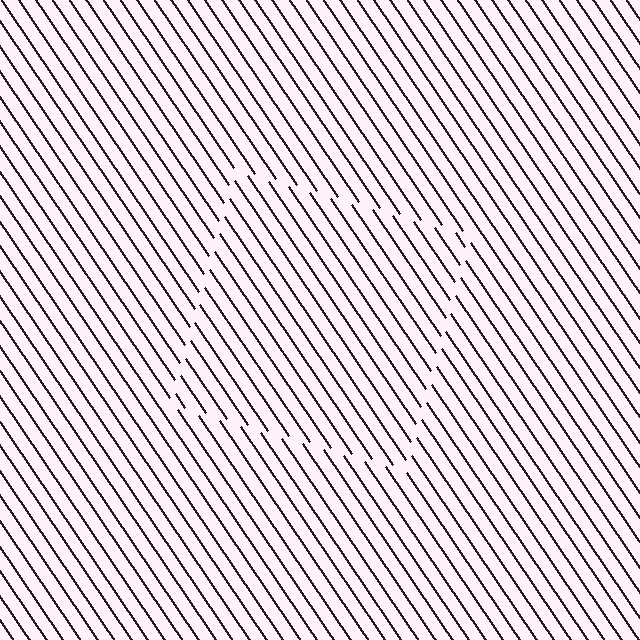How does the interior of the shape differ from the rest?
The interior of the shape contains the same grating, shifted by half a period — the contour is defined by the phase discontinuity where line-ends from the inner and outer gratings abut.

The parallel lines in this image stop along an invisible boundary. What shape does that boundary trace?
An illusory square. The interior of the shape contains the same grating, shifted by half a period — the contour is defined by the phase discontinuity where line-ends from the inner and outer gratings abut.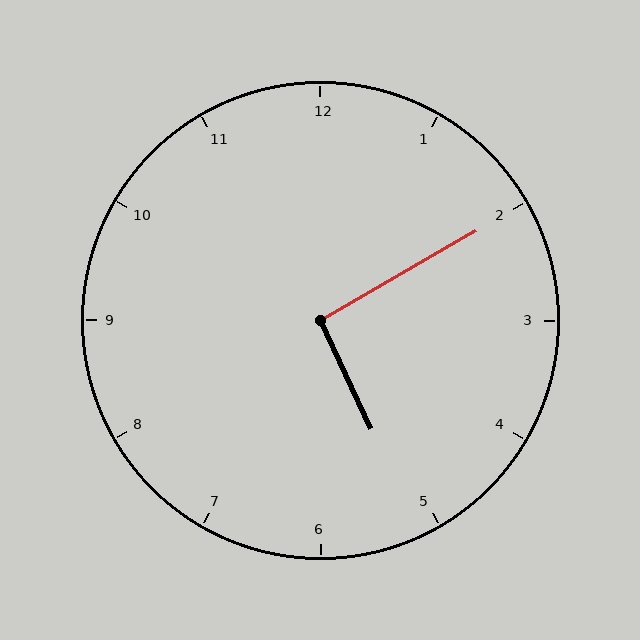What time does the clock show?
5:10.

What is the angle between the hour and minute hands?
Approximately 95 degrees.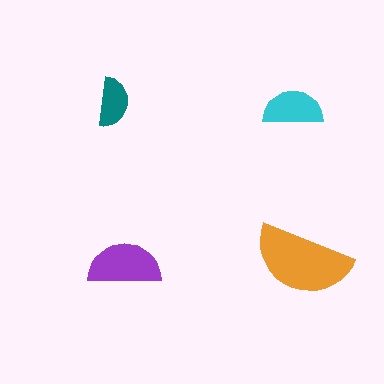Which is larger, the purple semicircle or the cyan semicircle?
The purple one.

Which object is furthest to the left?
The teal semicircle is leftmost.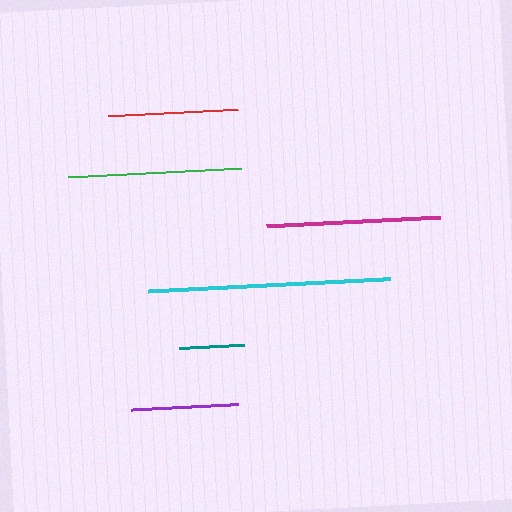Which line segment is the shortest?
The teal line is the shortest at approximately 65 pixels.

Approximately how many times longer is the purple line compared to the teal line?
The purple line is approximately 1.6 times the length of the teal line.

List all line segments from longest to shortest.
From longest to shortest: cyan, magenta, green, red, purple, teal.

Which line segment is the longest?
The cyan line is the longest at approximately 243 pixels.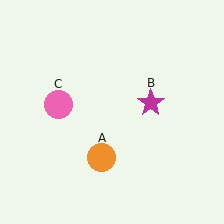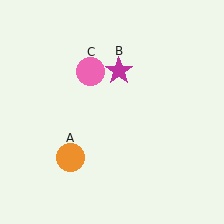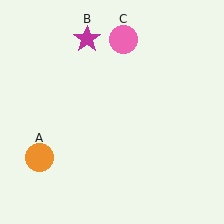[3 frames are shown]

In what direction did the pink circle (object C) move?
The pink circle (object C) moved up and to the right.